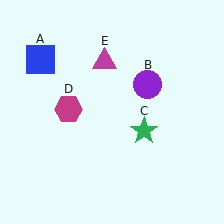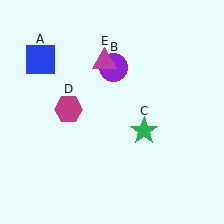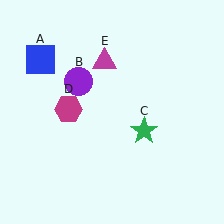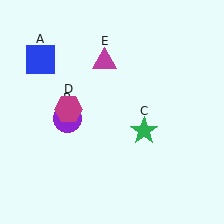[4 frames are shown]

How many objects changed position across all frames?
1 object changed position: purple circle (object B).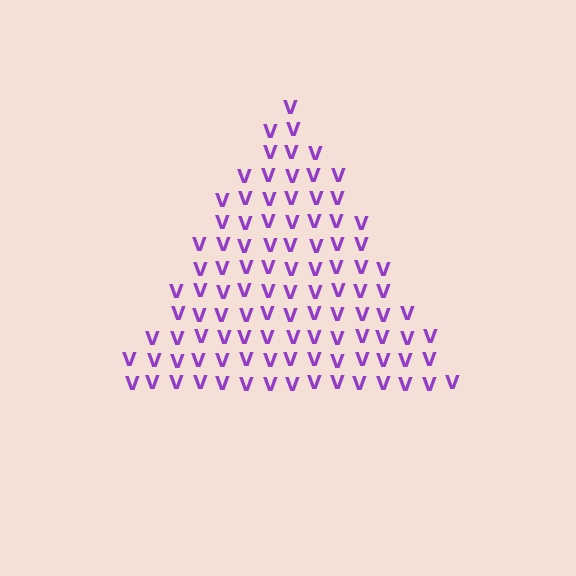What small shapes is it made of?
It is made of small letter V's.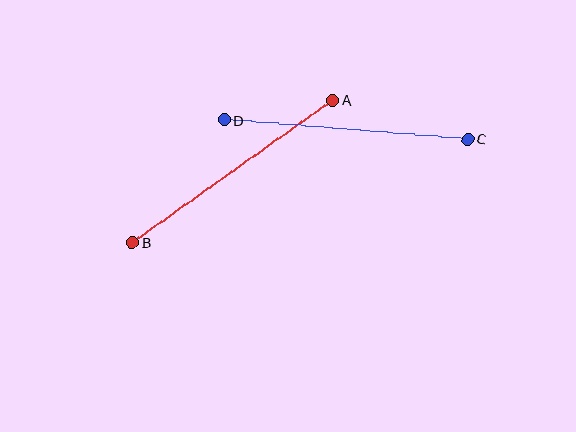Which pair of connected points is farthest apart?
Points A and B are farthest apart.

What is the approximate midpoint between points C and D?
The midpoint is at approximately (346, 129) pixels.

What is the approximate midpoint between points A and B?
The midpoint is at approximately (233, 171) pixels.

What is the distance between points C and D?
The distance is approximately 244 pixels.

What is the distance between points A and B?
The distance is approximately 246 pixels.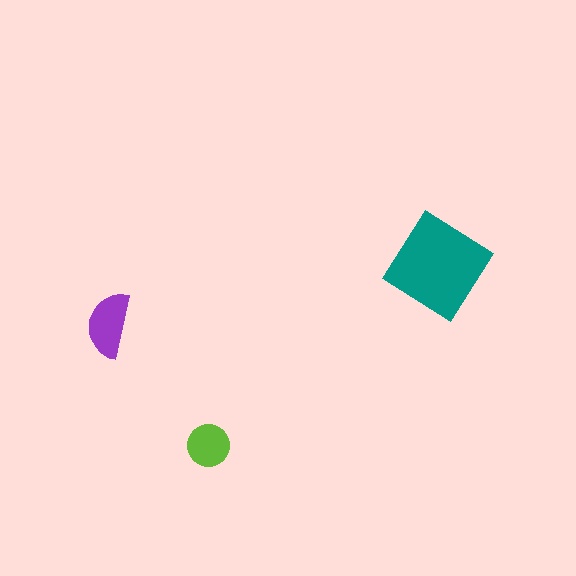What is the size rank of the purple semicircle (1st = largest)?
2nd.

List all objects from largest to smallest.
The teal diamond, the purple semicircle, the lime circle.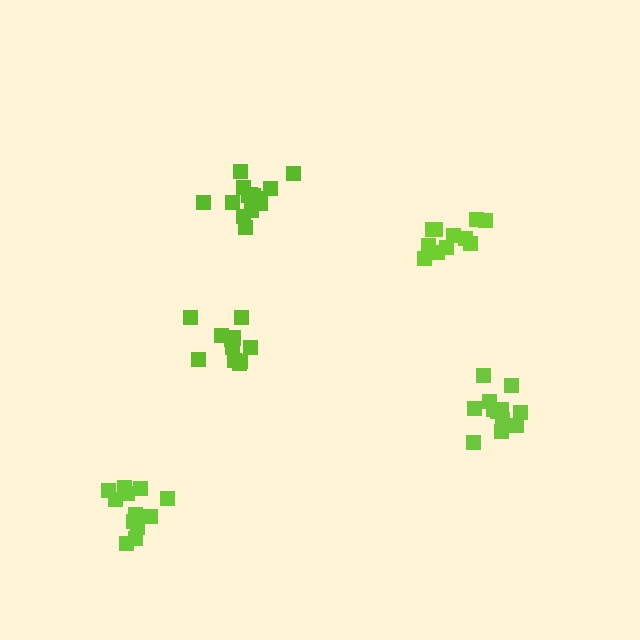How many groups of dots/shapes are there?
There are 5 groups.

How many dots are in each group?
Group 1: 11 dots, Group 2: 13 dots, Group 3: 12 dots, Group 4: 12 dots, Group 5: 14 dots (62 total).